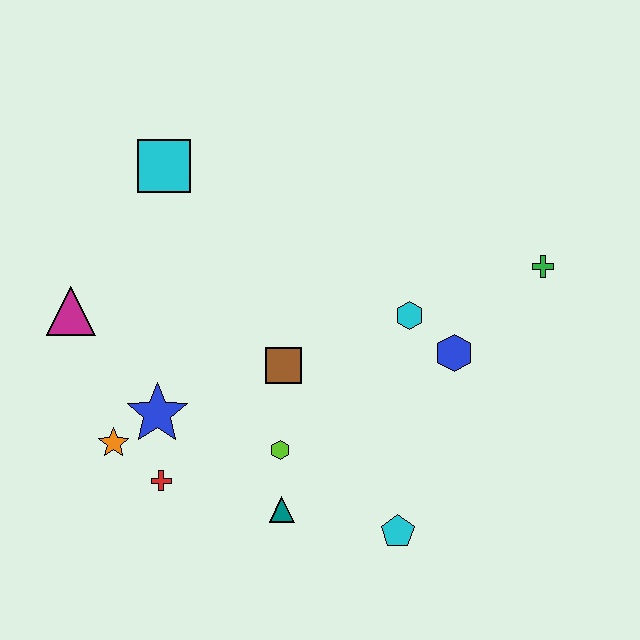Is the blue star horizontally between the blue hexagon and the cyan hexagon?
No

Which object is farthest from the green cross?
The magenta triangle is farthest from the green cross.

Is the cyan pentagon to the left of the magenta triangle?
No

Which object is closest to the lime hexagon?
The teal triangle is closest to the lime hexagon.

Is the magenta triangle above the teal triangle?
Yes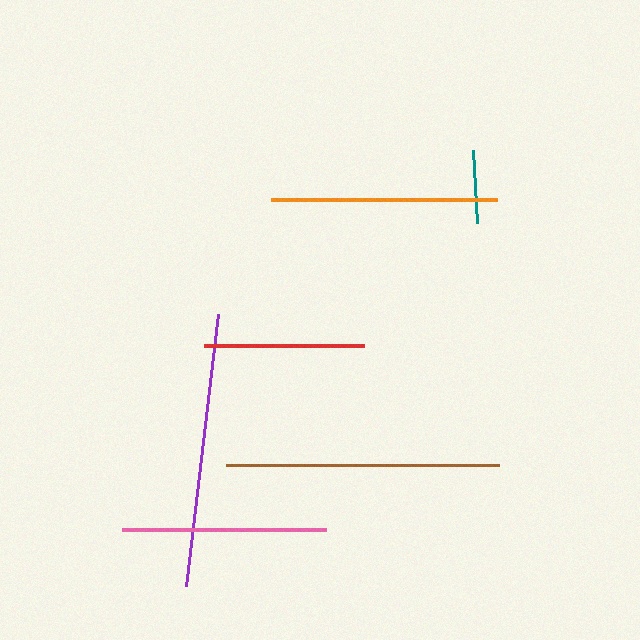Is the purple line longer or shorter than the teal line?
The purple line is longer than the teal line.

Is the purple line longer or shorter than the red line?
The purple line is longer than the red line.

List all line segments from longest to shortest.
From longest to shortest: purple, brown, orange, pink, red, teal.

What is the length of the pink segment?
The pink segment is approximately 204 pixels long.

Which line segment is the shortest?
The teal line is the shortest at approximately 73 pixels.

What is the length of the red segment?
The red segment is approximately 160 pixels long.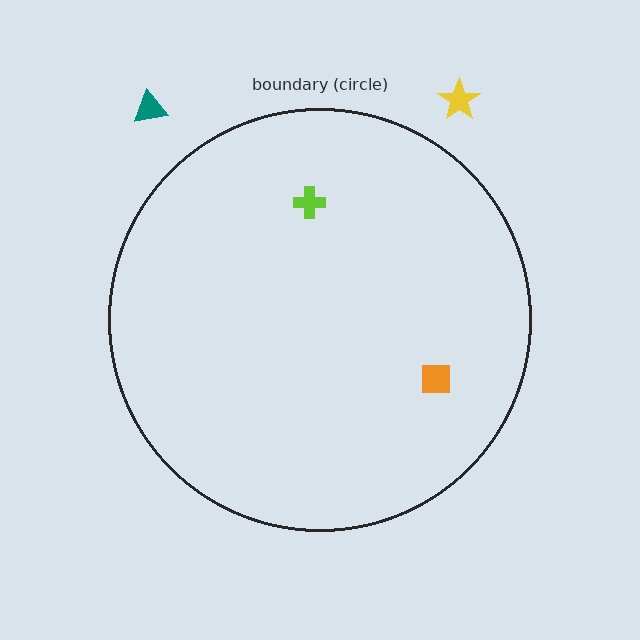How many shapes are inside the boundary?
2 inside, 2 outside.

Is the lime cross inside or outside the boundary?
Inside.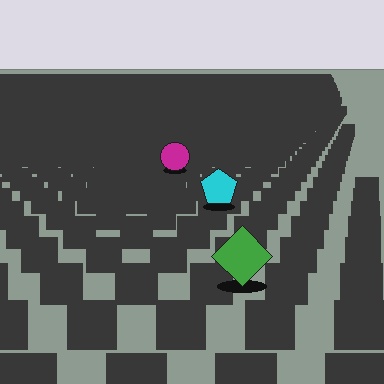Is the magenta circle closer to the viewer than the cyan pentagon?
No. The cyan pentagon is closer — you can tell from the texture gradient: the ground texture is coarser near it.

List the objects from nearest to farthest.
From nearest to farthest: the green diamond, the cyan pentagon, the magenta circle.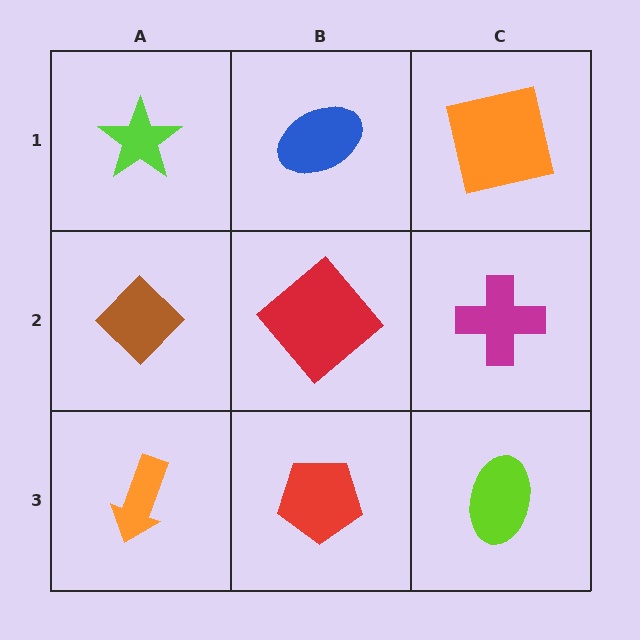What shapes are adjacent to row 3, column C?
A magenta cross (row 2, column C), a red pentagon (row 3, column B).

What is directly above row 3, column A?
A brown diamond.